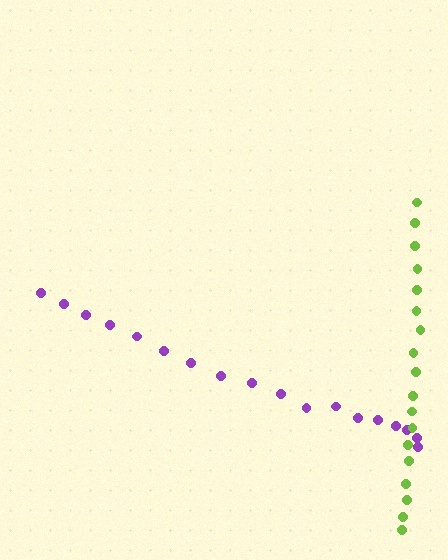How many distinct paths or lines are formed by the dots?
There are 2 distinct paths.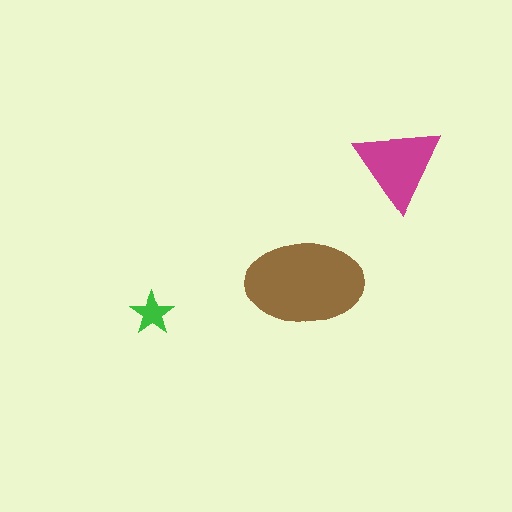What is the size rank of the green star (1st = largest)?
3rd.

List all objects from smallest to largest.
The green star, the magenta triangle, the brown ellipse.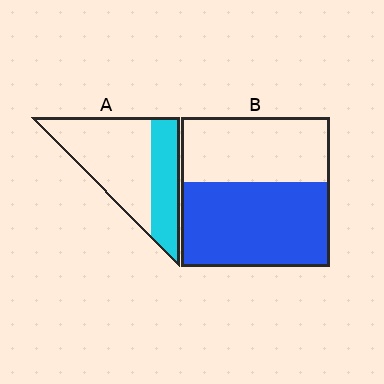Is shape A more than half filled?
No.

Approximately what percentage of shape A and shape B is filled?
A is approximately 35% and B is approximately 55%.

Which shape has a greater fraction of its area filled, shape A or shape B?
Shape B.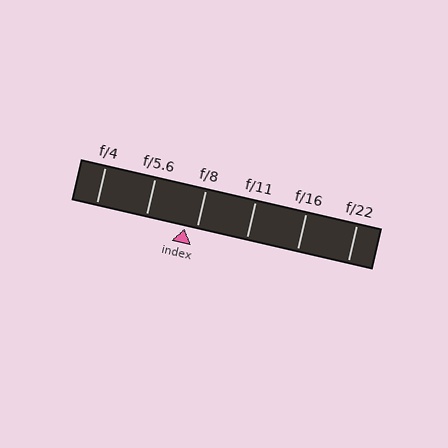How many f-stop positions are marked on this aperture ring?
There are 6 f-stop positions marked.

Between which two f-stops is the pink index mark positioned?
The index mark is between f/5.6 and f/8.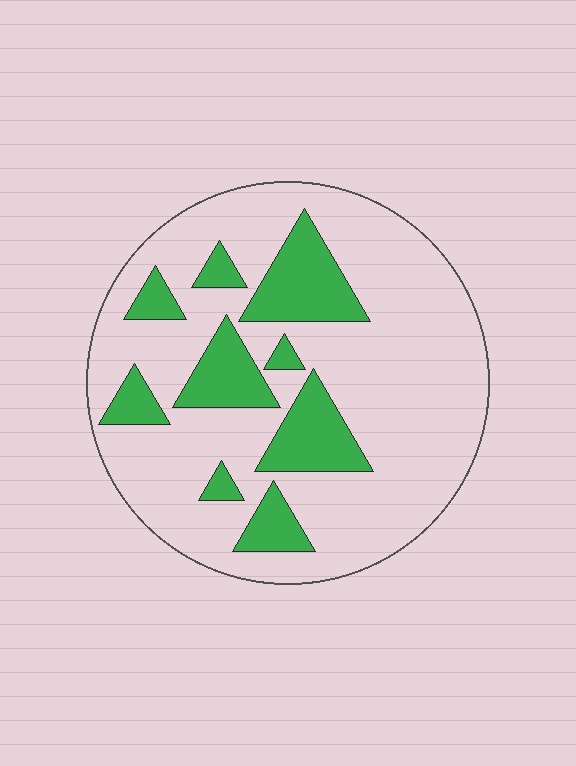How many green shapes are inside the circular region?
9.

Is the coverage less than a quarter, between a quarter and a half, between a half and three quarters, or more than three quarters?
Less than a quarter.